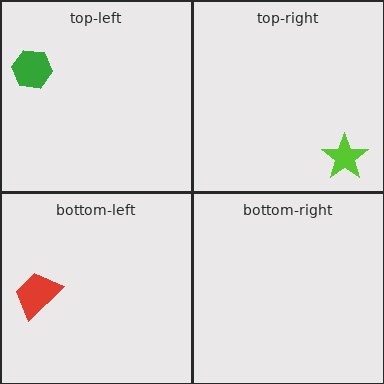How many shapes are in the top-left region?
1.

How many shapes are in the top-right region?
1.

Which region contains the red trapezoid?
The bottom-left region.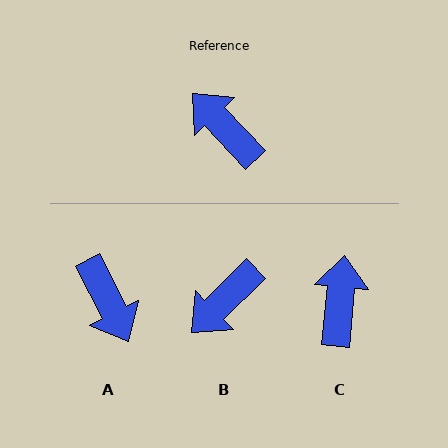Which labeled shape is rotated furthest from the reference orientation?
A, about 164 degrees away.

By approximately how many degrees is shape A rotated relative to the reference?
Approximately 164 degrees counter-clockwise.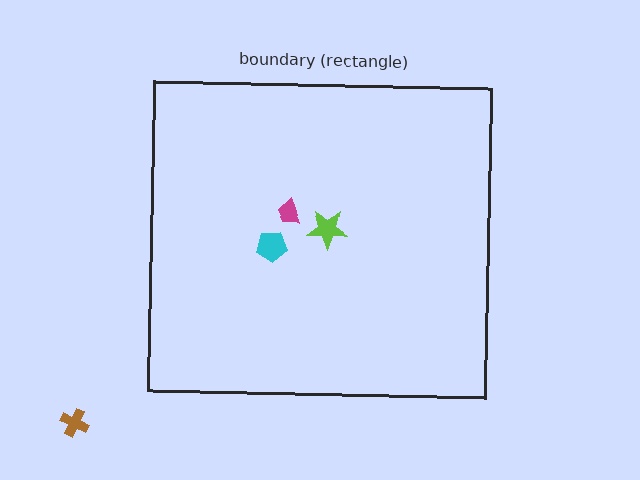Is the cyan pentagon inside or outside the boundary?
Inside.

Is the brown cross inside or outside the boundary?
Outside.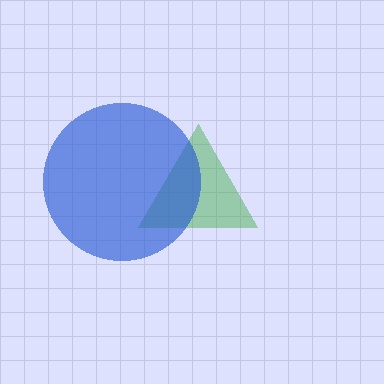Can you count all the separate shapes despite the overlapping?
Yes, there are 2 separate shapes.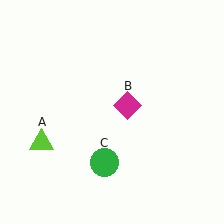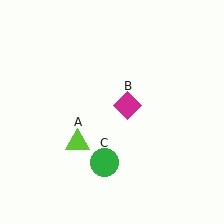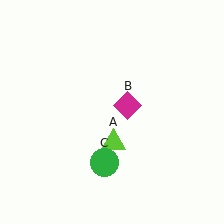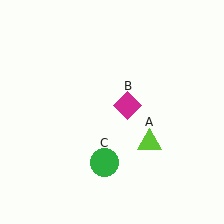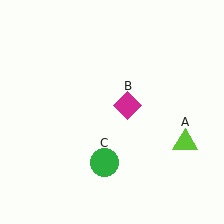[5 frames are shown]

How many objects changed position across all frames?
1 object changed position: lime triangle (object A).